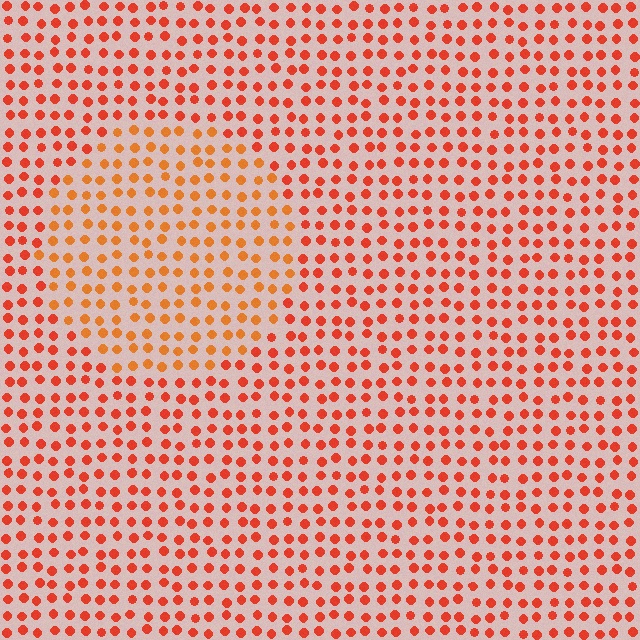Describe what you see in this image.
The image is filled with small red elements in a uniform arrangement. A circle-shaped region is visible where the elements are tinted to a slightly different hue, forming a subtle color boundary.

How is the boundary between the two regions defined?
The boundary is defined purely by a slight shift in hue (about 21 degrees). Spacing, size, and orientation are identical on both sides.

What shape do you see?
I see a circle.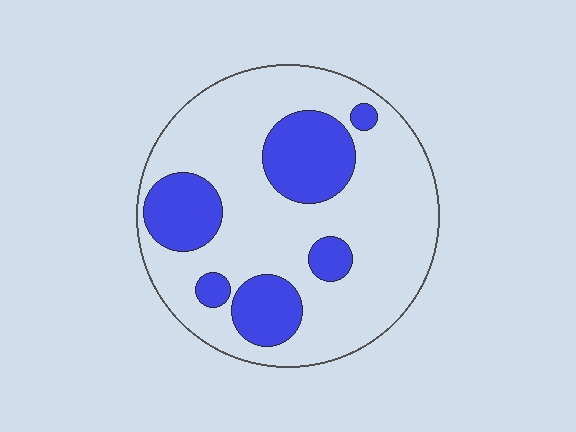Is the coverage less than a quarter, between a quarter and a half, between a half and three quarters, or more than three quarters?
Between a quarter and a half.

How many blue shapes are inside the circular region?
6.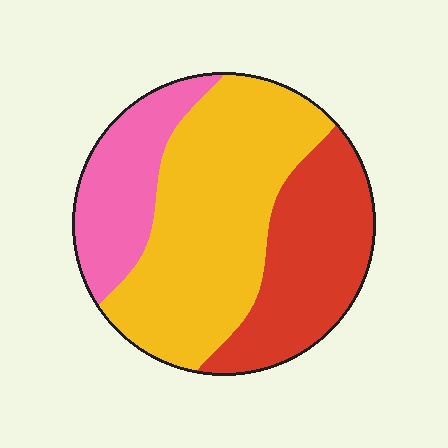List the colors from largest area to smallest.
From largest to smallest: yellow, red, pink.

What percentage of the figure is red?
Red takes up about one third (1/3) of the figure.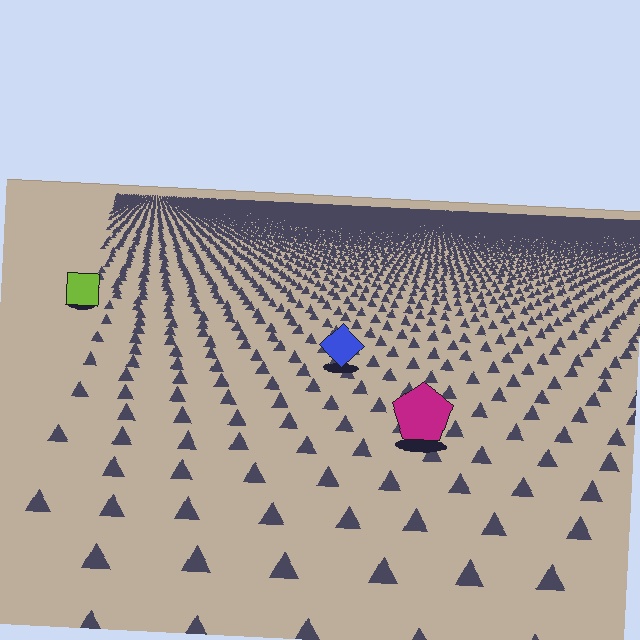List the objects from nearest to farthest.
From nearest to farthest: the magenta pentagon, the blue diamond, the lime square.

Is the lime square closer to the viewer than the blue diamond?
No. The blue diamond is closer — you can tell from the texture gradient: the ground texture is coarser near it.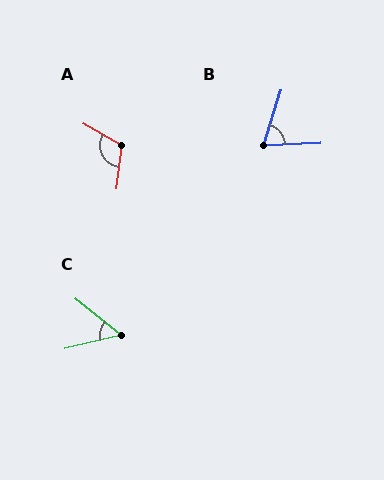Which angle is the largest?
A, at approximately 113 degrees.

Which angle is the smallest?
C, at approximately 53 degrees.